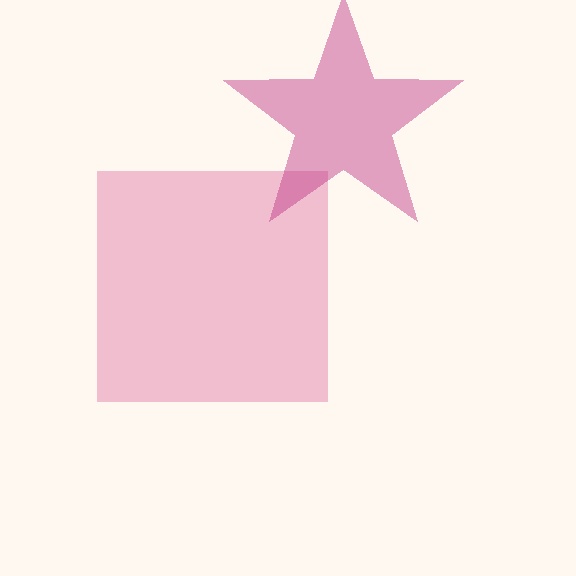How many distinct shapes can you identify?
There are 2 distinct shapes: a pink square, a magenta star.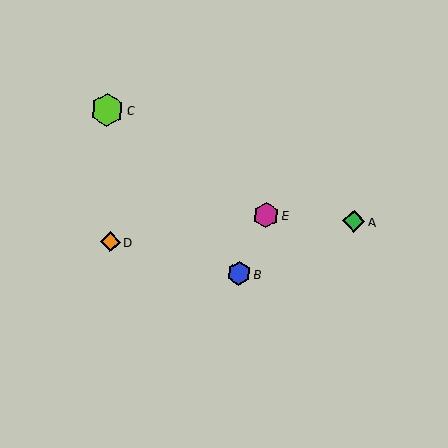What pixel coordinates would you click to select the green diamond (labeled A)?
Click at (354, 221) to select the green diamond A.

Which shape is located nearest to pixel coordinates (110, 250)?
The orange diamond (labeled D) at (110, 242) is nearest to that location.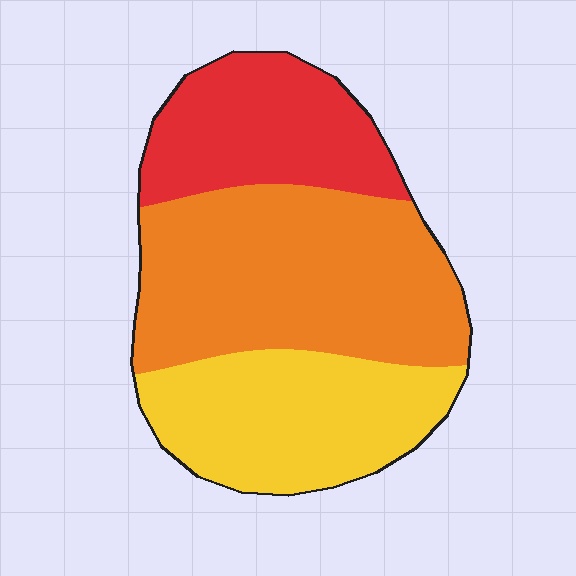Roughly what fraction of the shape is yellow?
Yellow takes up between a quarter and a half of the shape.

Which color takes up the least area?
Red, at roughly 25%.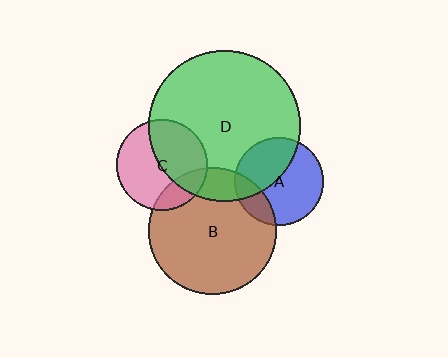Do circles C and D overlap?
Yes.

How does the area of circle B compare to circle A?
Approximately 2.1 times.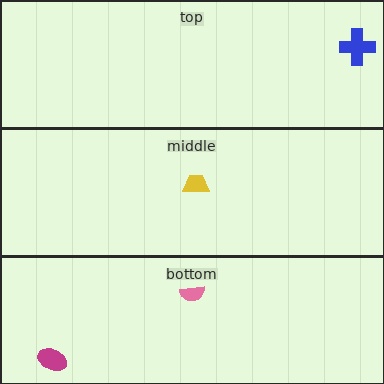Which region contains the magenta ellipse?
The bottom region.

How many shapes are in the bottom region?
2.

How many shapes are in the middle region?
1.